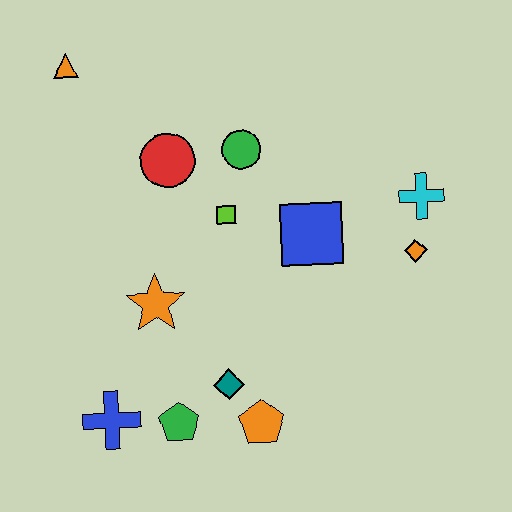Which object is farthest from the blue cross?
The cyan cross is farthest from the blue cross.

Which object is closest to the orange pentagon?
The teal diamond is closest to the orange pentagon.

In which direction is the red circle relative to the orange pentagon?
The red circle is above the orange pentagon.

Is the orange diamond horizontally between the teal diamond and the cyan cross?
Yes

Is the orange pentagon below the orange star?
Yes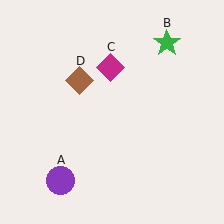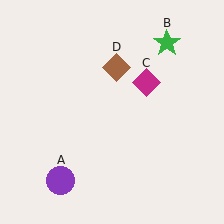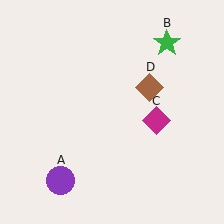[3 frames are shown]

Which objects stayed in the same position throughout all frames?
Purple circle (object A) and green star (object B) remained stationary.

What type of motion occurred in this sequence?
The magenta diamond (object C), brown diamond (object D) rotated clockwise around the center of the scene.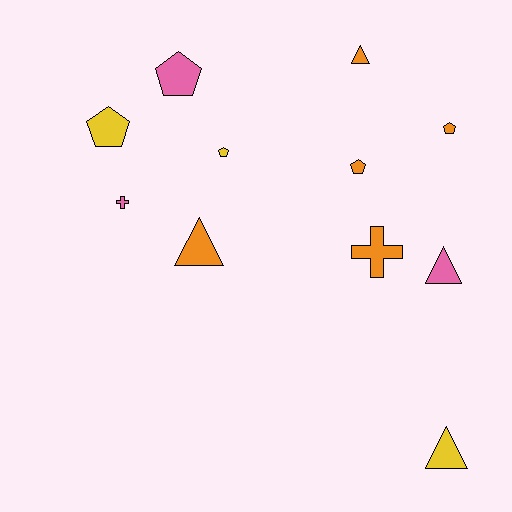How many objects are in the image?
There are 11 objects.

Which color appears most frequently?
Orange, with 5 objects.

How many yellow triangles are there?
There is 1 yellow triangle.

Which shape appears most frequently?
Pentagon, with 5 objects.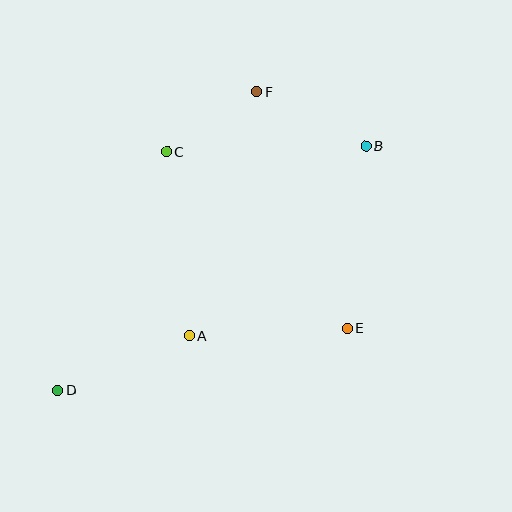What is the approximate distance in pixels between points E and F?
The distance between E and F is approximately 253 pixels.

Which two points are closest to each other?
Points C and F are closest to each other.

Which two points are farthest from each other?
Points B and D are farthest from each other.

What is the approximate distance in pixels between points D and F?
The distance between D and F is approximately 359 pixels.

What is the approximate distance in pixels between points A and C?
The distance between A and C is approximately 185 pixels.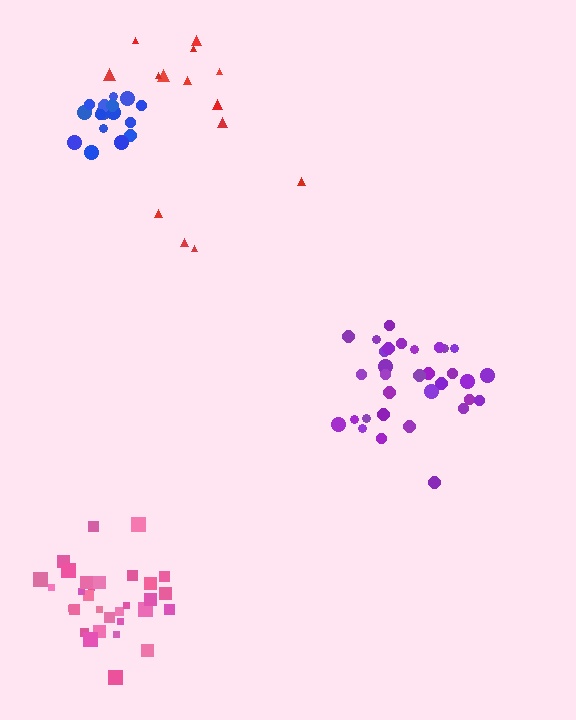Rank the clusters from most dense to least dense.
blue, pink, purple, red.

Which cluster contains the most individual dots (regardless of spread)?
Purple (32).